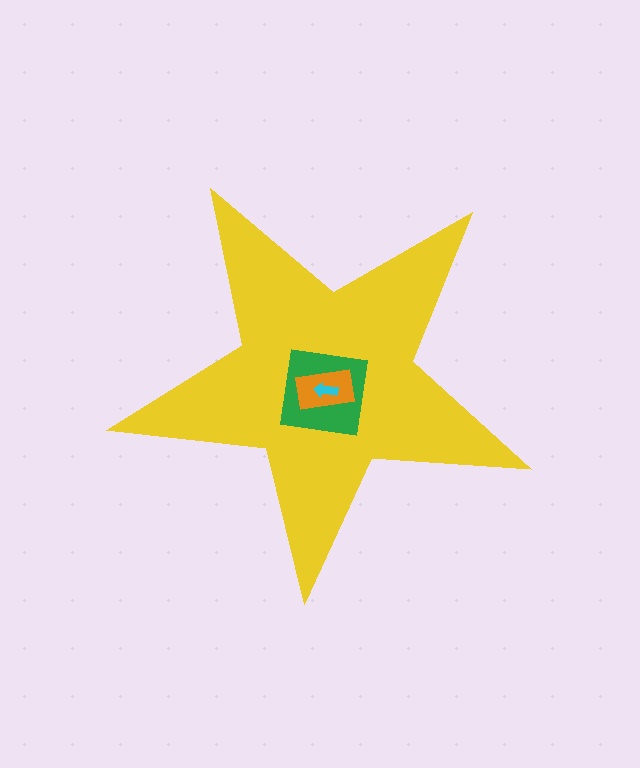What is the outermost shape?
The yellow star.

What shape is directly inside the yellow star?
The green square.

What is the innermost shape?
The cyan arrow.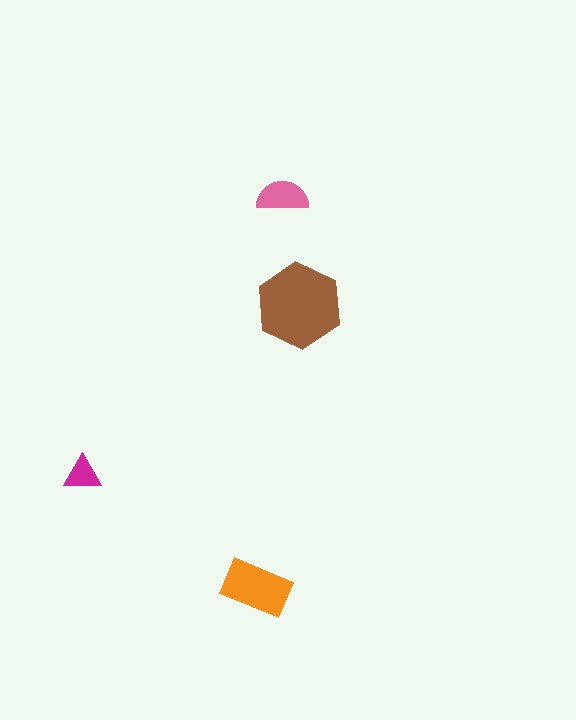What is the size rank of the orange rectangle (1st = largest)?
2nd.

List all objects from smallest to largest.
The magenta triangle, the pink semicircle, the orange rectangle, the brown hexagon.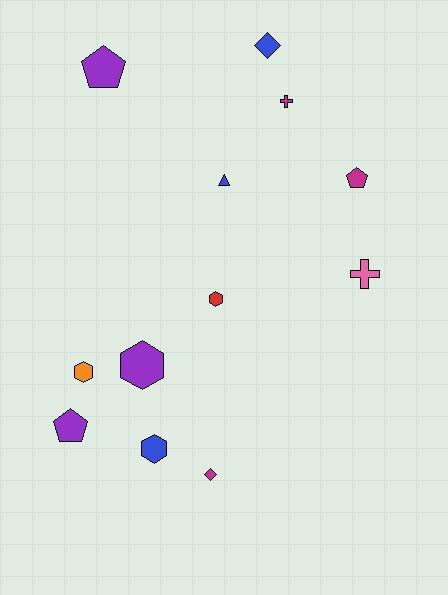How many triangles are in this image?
There is 1 triangle.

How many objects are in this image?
There are 12 objects.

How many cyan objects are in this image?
There are no cyan objects.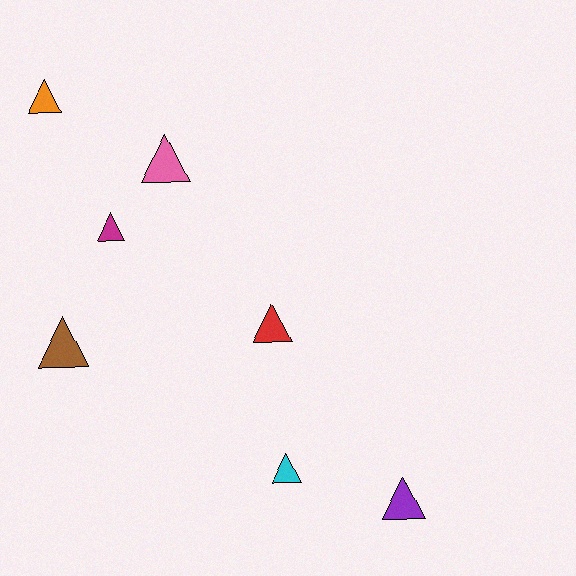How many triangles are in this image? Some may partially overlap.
There are 7 triangles.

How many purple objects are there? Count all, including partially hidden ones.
There is 1 purple object.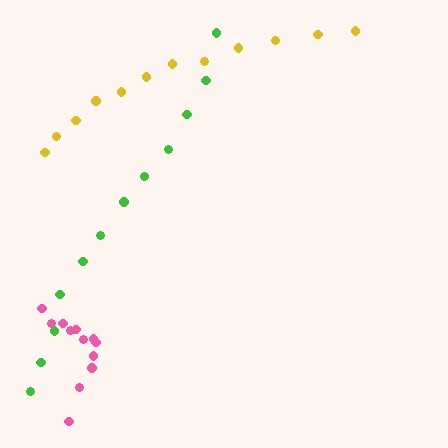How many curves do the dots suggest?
There are 3 distinct paths.